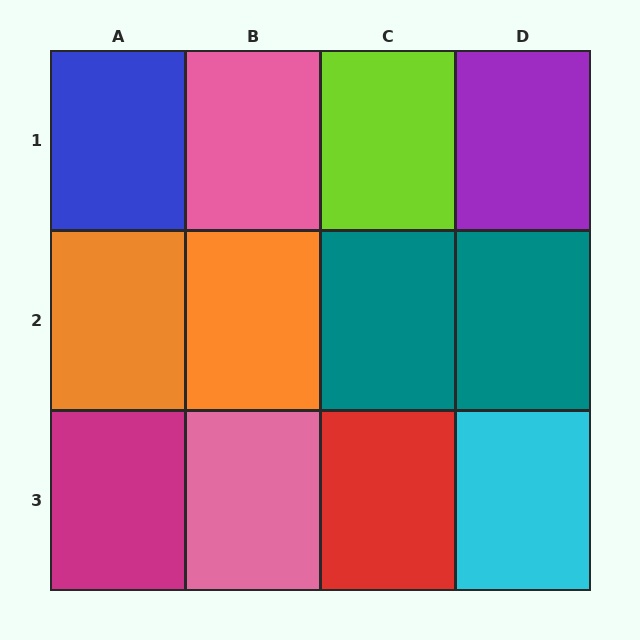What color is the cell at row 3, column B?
Pink.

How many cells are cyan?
1 cell is cyan.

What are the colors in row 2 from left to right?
Orange, orange, teal, teal.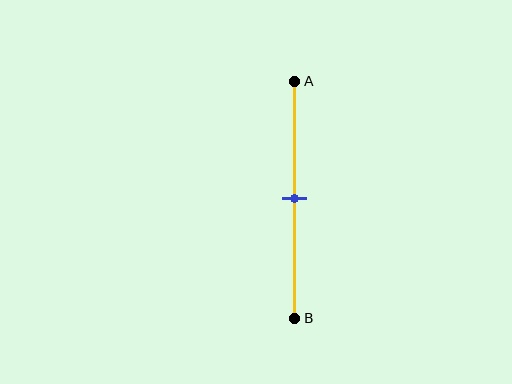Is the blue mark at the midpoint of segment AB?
Yes, the mark is approximately at the midpoint.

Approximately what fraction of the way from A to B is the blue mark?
The blue mark is approximately 50% of the way from A to B.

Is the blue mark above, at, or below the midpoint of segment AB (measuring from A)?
The blue mark is approximately at the midpoint of segment AB.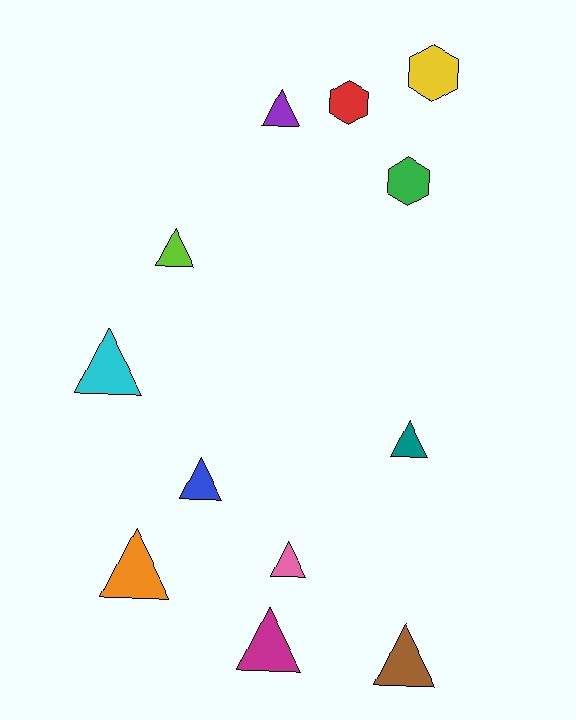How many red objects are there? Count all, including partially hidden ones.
There is 1 red object.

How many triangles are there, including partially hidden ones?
There are 9 triangles.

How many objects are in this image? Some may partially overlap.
There are 12 objects.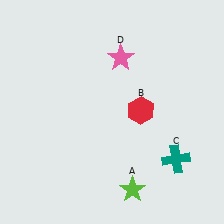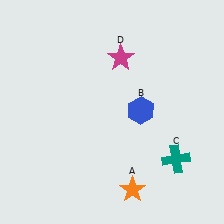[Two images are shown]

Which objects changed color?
A changed from lime to orange. B changed from red to blue. D changed from pink to magenta.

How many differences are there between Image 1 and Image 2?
There are 3 differences between the two images.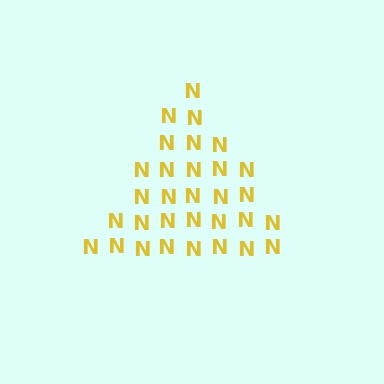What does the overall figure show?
The overall figure shows a triangle.